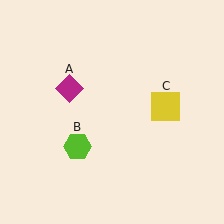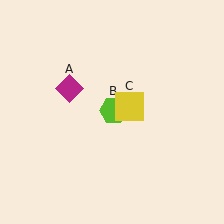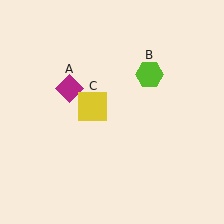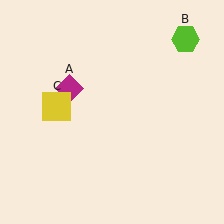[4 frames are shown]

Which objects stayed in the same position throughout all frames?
Magenta diamond (object A) remained stationary.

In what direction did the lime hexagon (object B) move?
The lime hexagon (object B) moved up and to the right.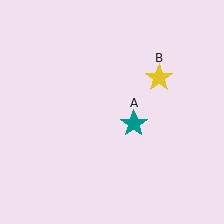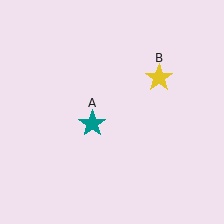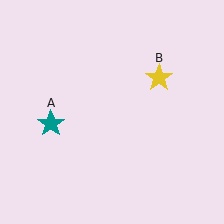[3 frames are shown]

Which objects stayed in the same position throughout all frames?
Yellow star (object B) remained stationary.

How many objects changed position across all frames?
1 object changed position: teal star (object A).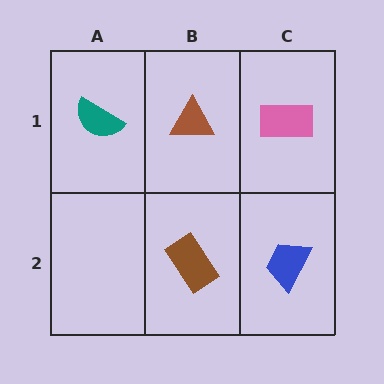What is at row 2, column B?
A brown rectangle.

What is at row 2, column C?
A blue trapezoid.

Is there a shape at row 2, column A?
No, that cell is empty.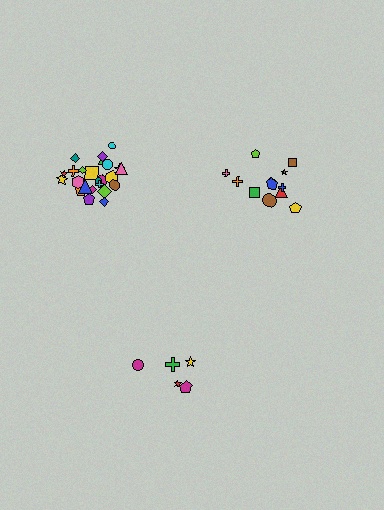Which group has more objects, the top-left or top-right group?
The top-left group.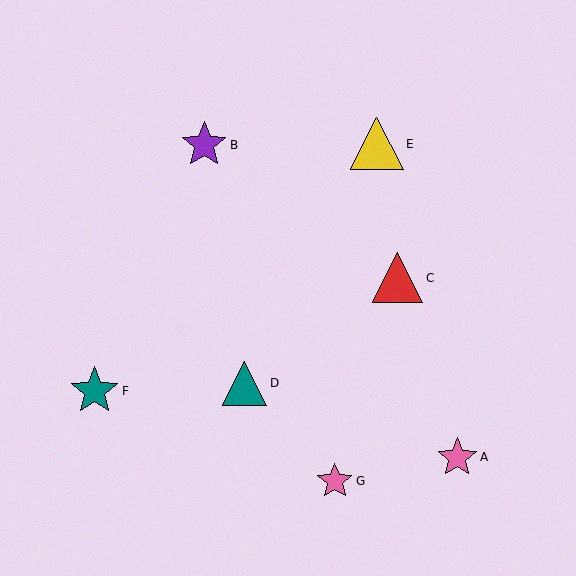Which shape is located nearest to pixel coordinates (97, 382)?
The teal star (labeled F) at (94, 391) is nearest to that location.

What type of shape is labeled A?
Shape A is a pink star.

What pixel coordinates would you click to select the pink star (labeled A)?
Click at (457, 457) to select the pink star A.